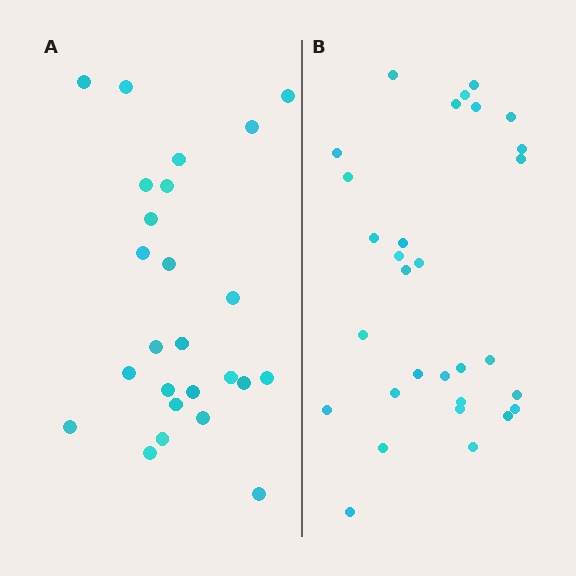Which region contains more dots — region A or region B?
Region B (the right region) has more dots.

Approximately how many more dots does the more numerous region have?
Region B has about 5 more dots than region A.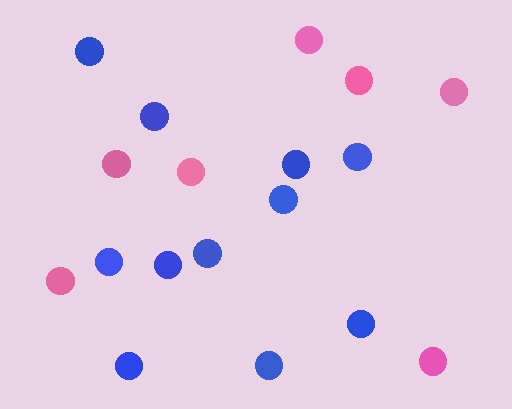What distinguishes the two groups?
There are 2 groups: one group of blue circles (11) and one group of pink circles (7).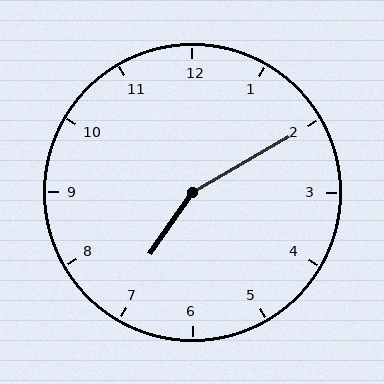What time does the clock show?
7:10.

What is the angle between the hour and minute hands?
Approximately 155 degrees.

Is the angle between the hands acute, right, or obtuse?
It is obtuse.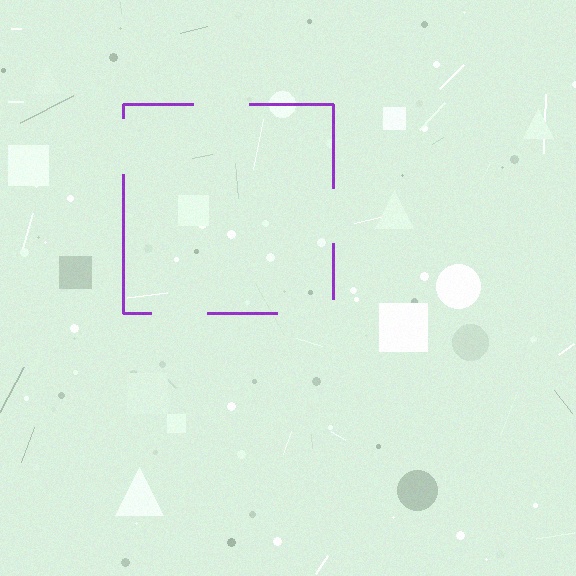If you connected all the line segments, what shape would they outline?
They would outline a square.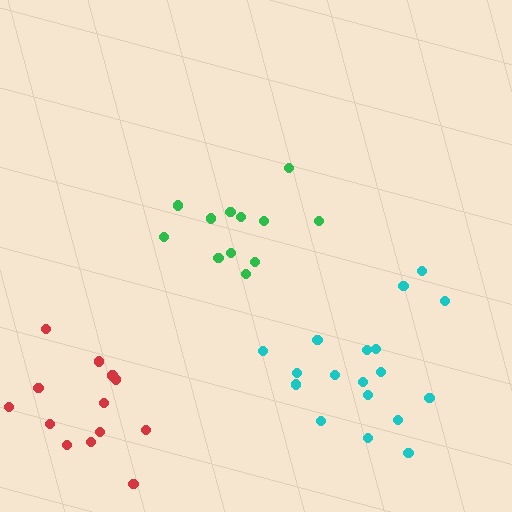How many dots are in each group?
Group 1: 18 dots, Group 2: 12 dots, Group 3: 13 dots (43 total).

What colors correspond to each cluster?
The clusters are colored: cyan, green, red.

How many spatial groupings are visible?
There are 3 spatial groupings.